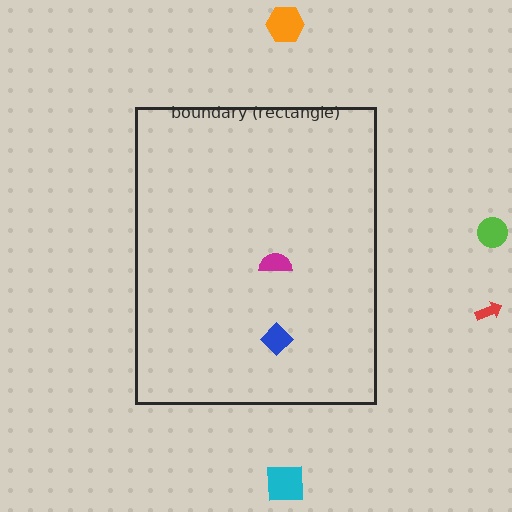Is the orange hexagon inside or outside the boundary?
Outside.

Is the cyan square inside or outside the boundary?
Outside.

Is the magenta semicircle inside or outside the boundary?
Inside.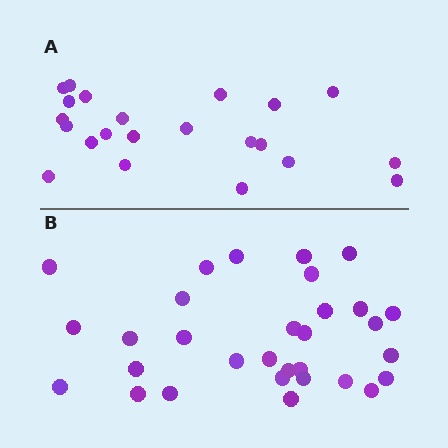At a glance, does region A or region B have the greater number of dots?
Region B (the bottom region) has more dots.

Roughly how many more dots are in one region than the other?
Region B has roughly 8 or so more dots than region A.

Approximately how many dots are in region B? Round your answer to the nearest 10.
About 30 dots. (The exact count is 31, which rounds to 30.)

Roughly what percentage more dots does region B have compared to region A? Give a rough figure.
About 40% more.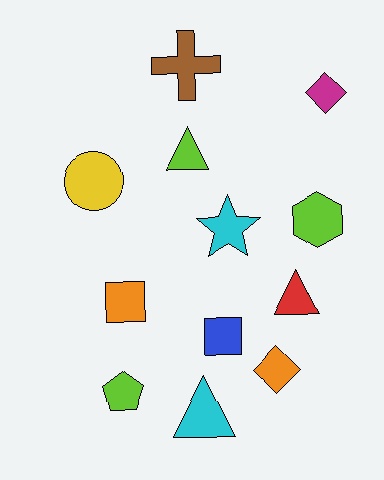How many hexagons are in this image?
There is 1 hexagon.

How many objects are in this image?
There are 12 objects.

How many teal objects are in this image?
There are no teal objects.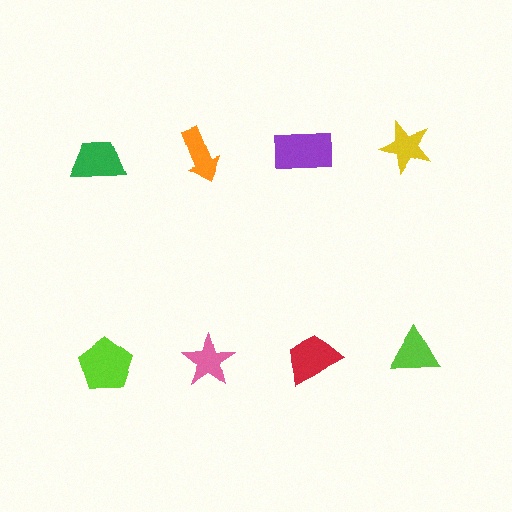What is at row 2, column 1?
A lime pentagon.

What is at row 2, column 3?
A red trapezoid.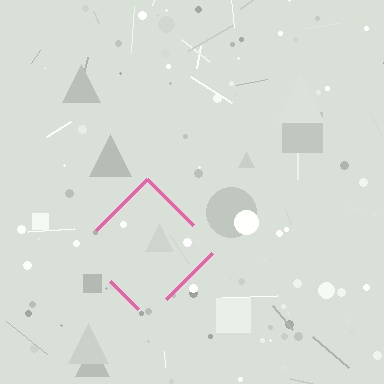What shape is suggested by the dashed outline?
The dashed outline suggests a diamond.